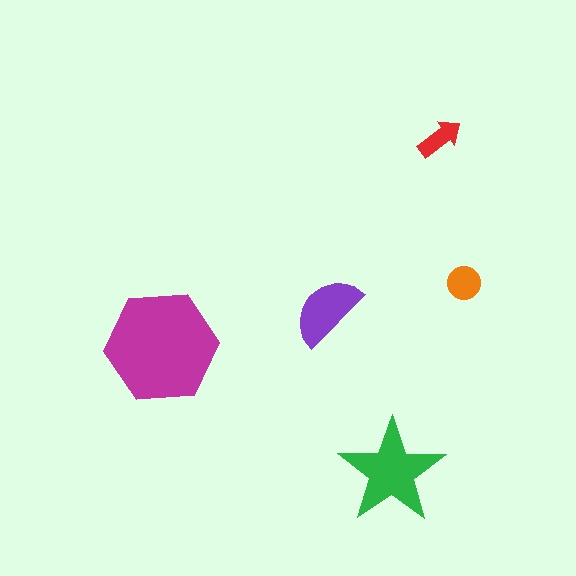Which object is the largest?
The magenta hexagon.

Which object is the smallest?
The red arrow.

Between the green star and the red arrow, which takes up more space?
The green star.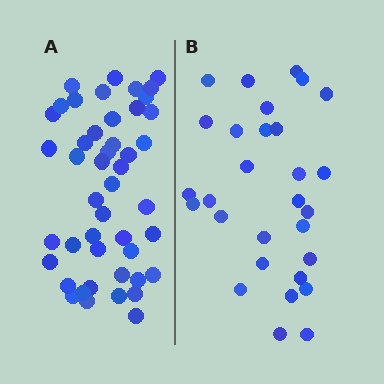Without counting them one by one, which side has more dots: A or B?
Region A (the left region) has more dots.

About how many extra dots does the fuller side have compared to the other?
Region A has approximately 15 more dots than region B.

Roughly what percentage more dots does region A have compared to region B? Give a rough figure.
About 60% more.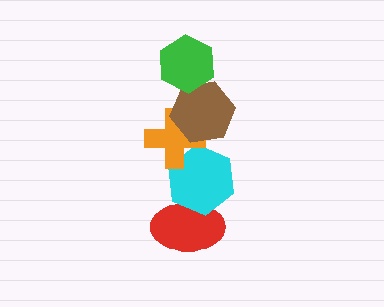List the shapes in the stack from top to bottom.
From top to bottom: the green hexagon, the brown hexagon, the orange cross, the cyan hexagon, the red ellipse.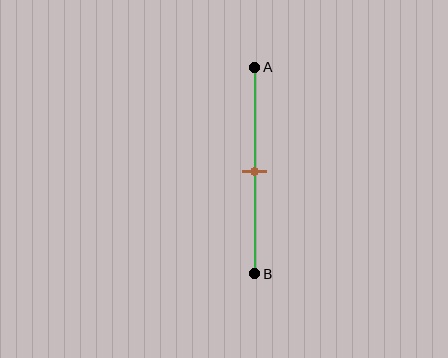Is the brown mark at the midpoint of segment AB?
Yes, the mark is approximately at the midpoint.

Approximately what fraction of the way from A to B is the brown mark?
The brown mark is approximately 50% of the way from A to B.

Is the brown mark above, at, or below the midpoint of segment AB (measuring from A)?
The brown mark is approximately at the midpoint of segment AB.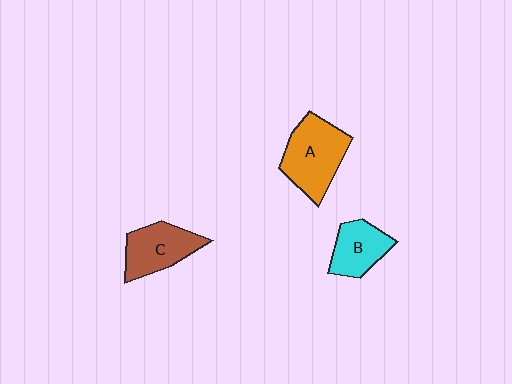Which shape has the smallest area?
Shape B (cyan).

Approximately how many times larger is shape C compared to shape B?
Approximately 1.2 times.